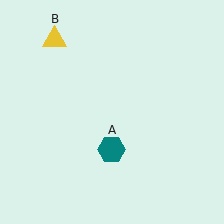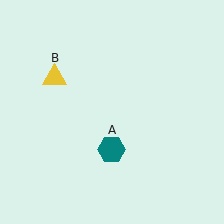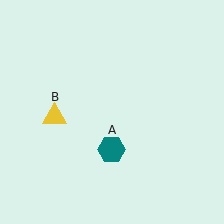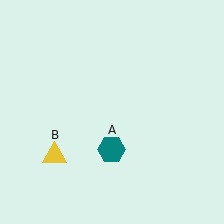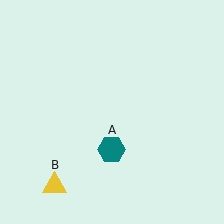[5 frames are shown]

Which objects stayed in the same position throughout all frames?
Teal hexagon (object A) remained stationary.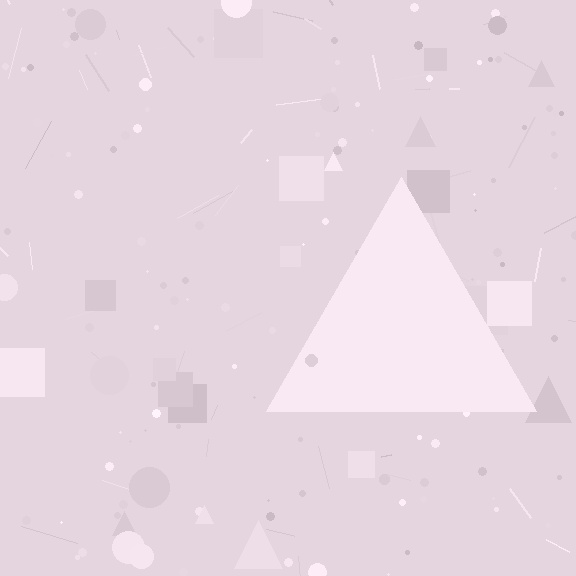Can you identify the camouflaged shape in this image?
The camouflaged shape is a triangle.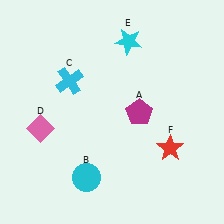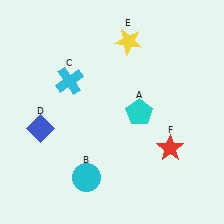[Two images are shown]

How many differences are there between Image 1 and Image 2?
There are 3 differences between the two images.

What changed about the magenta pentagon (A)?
In Image 1, A is magenta. In Image 2, it changed to cyan.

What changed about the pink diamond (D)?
In Image 1, D is pink. In Image 2, it changed to blue.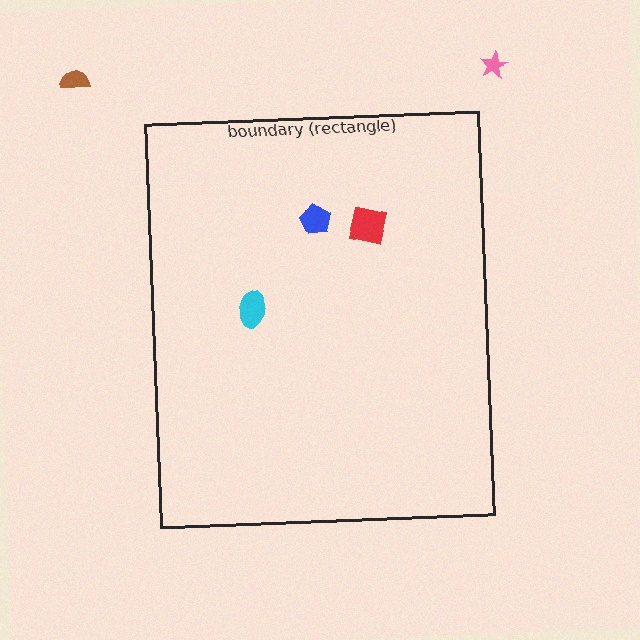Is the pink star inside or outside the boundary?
Outside.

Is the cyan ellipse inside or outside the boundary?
Inside.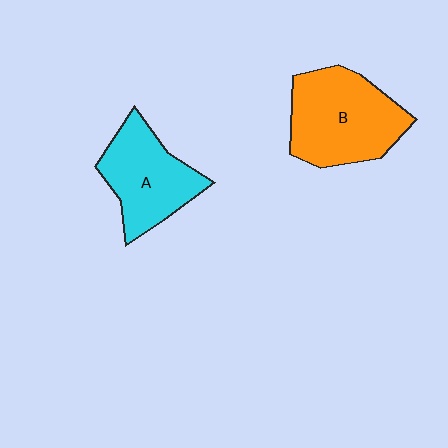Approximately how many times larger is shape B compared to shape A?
Approximately 1.2 times.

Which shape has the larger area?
Shape B (orange).